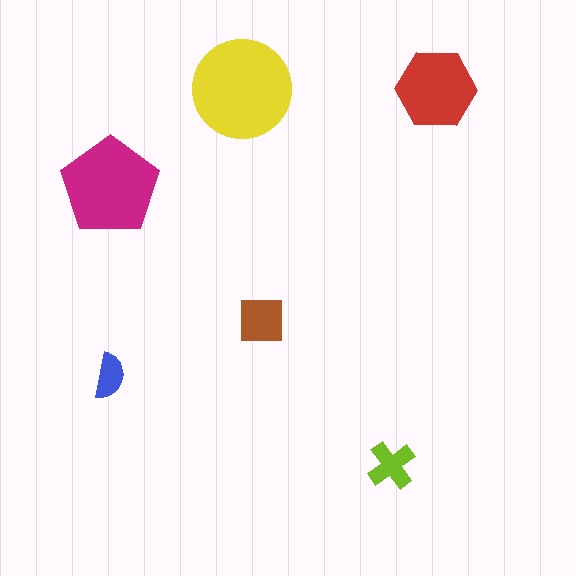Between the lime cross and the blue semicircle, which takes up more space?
The lime cross.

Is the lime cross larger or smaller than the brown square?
Smaller.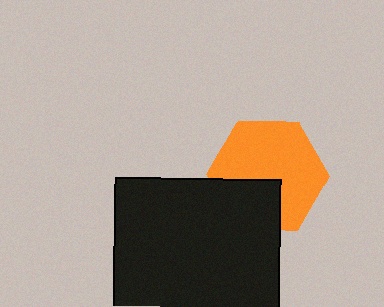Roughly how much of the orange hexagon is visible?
Most of it is visible (roughly 70%).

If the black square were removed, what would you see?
You would see the complete orange hexagon.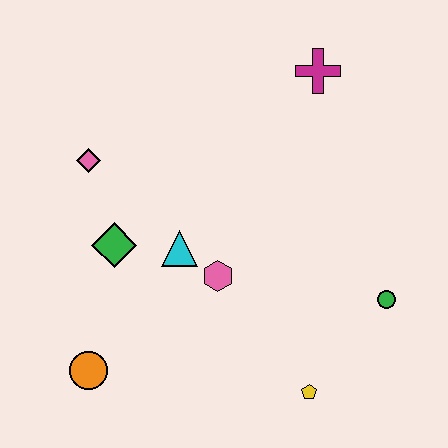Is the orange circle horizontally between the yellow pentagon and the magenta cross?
No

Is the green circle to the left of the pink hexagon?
No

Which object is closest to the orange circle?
The green diamond is closest to the orange circle.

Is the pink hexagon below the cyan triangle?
Yes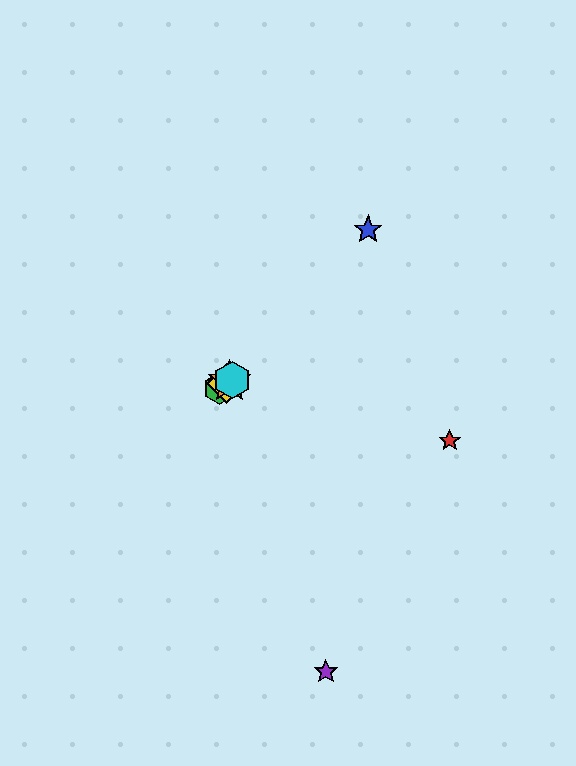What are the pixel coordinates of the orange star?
The orange star is at (229, 382).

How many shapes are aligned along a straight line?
4 shapes (the green hexagon, the yellow diamond, the orange star, the cyan hexagon) are aligned along a straight line.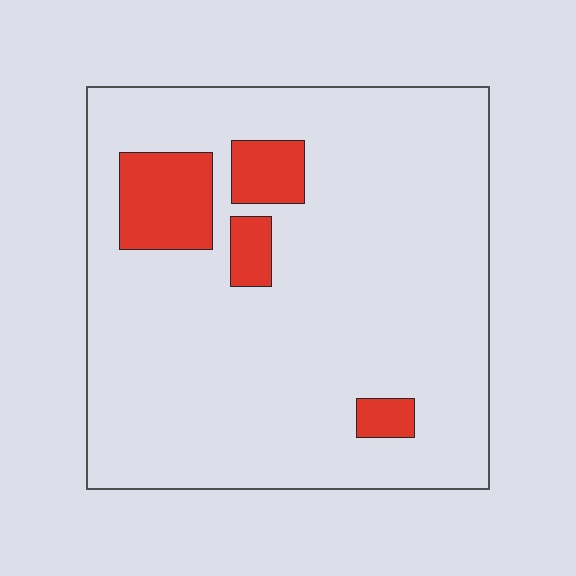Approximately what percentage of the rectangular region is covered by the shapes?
Approximately 10%.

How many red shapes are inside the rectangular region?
4.